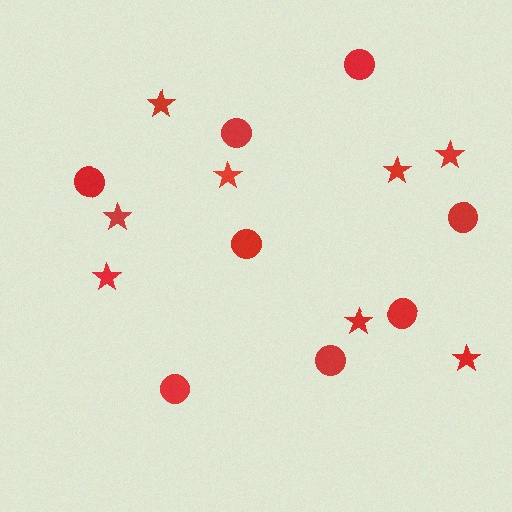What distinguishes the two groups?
There are 2 groups: one group of stars (8) and one group of circles (8).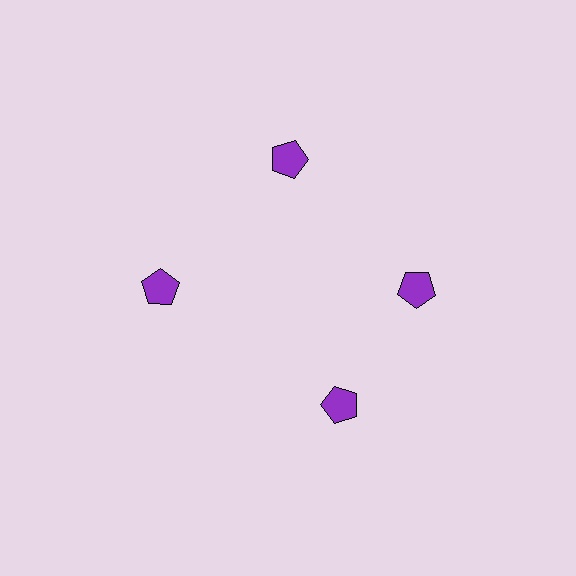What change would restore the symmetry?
The symmetry would be restored by rotating it back into even spacing with its neighbors so that all 4 pentagons sit at equal angles and equal distance from the center.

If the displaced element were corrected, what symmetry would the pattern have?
It would have 4-fold rotational symmetry — the pattern would map onto itself every 90 degrees.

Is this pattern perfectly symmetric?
No. The 4 purple pentagons are arranged in a ring, but one element near the 6 o'clock position is rotated out of alignment along the ring, breaking the 4-fold rotational symmetry.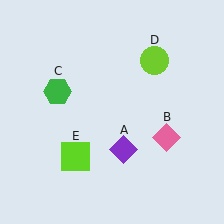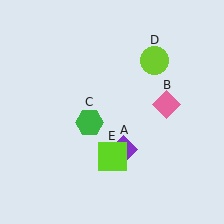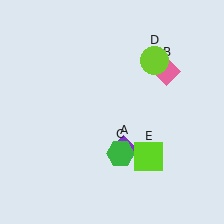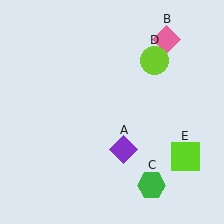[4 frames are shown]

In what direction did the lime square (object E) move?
The lime square (object E) moved right.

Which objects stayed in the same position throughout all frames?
Purple diamond (object A) and lime circle (object D) remained stationary.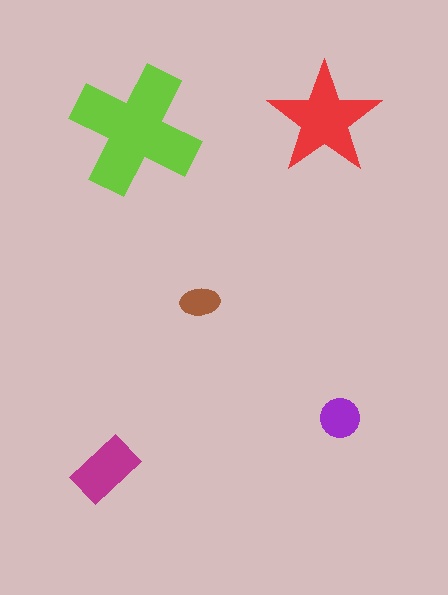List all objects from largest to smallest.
The lime cross, the red star, the magenta rectangle, the purple circle, the brown ellipse.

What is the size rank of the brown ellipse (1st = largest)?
5th.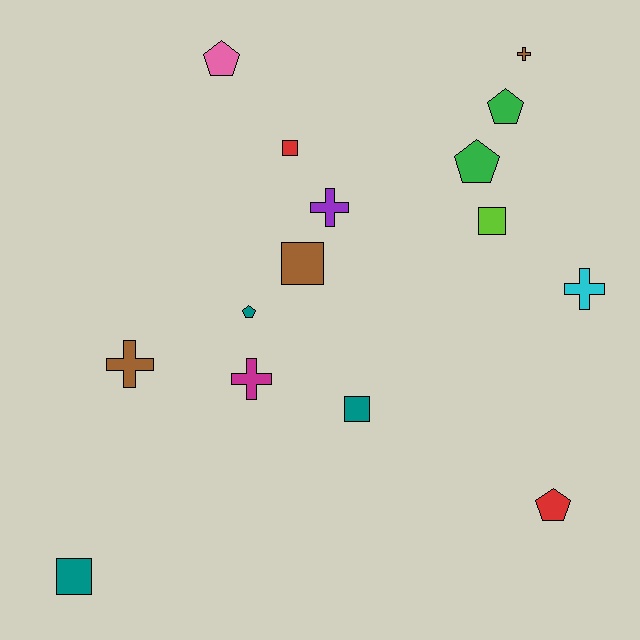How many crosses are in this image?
There are 5 crosses.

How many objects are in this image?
There are 15 objects.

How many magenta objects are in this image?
There is 1 magenta object.